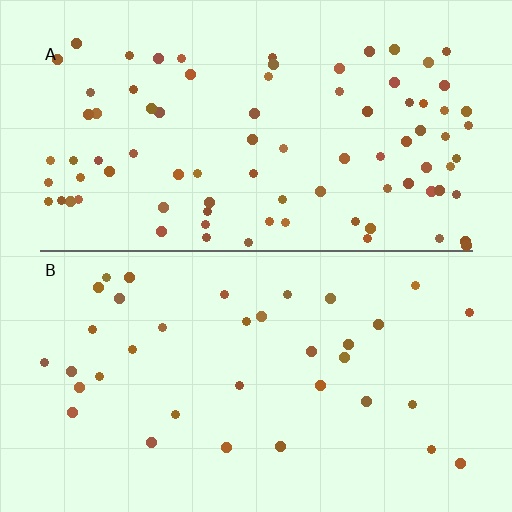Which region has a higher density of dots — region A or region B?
A (the top).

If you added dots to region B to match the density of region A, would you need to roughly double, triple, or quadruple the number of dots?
Approximately double.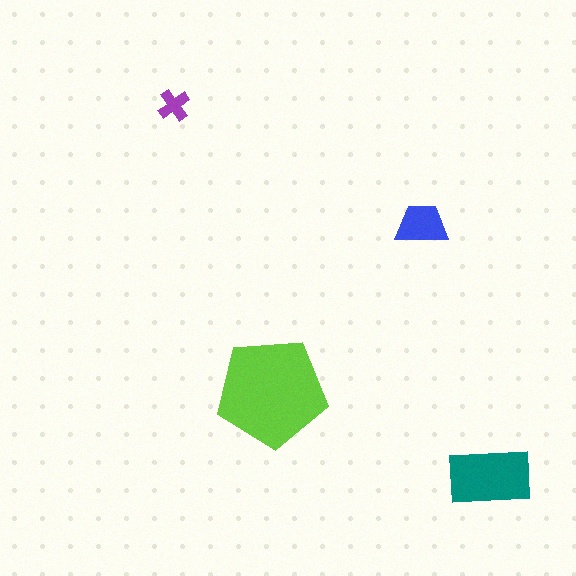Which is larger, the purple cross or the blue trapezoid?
The blue trapezoid.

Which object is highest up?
The purple cross is topmost.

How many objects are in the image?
There are 4 objects in the image.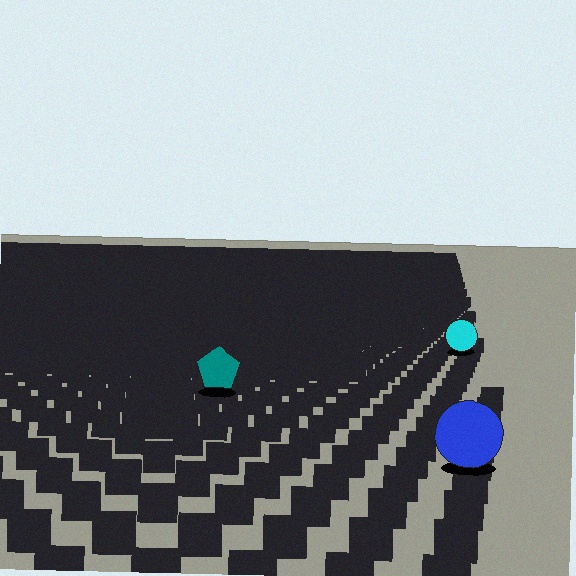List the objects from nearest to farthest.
From nearest to farthest: the blue circle, the teal pentagon, the cyan circle.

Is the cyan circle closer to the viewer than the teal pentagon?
No. The teal pentagon is closer — you can tell from the texture gradient: the ground texture is coarser near it.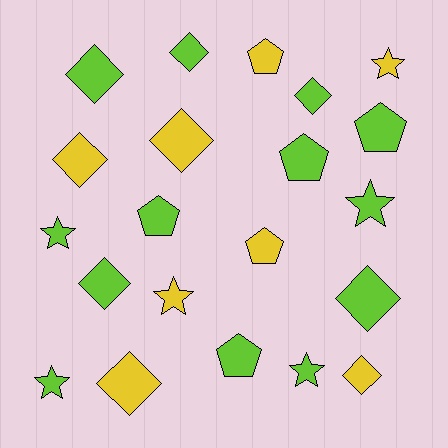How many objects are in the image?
There are 21 objects.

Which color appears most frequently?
Lime, with 13 objects.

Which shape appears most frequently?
Diamond, with 9 objects.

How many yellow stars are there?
There are 2 yellow stars.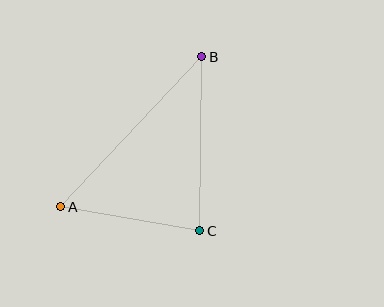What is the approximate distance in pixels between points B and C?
The distance between B and C is approximately 174 pixels.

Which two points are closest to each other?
Points A and C are closest to each other.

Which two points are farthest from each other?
Points A and B are farthest from each other.